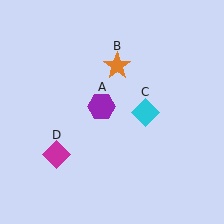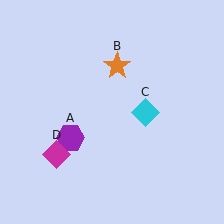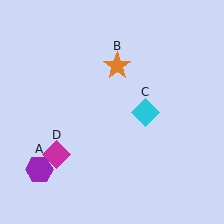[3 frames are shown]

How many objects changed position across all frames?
1 object changed position: purple hexagon (object A).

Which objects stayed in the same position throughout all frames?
Orange star (object B) and cyan diamond (object C) and magenta diamond (object D) remained stationary.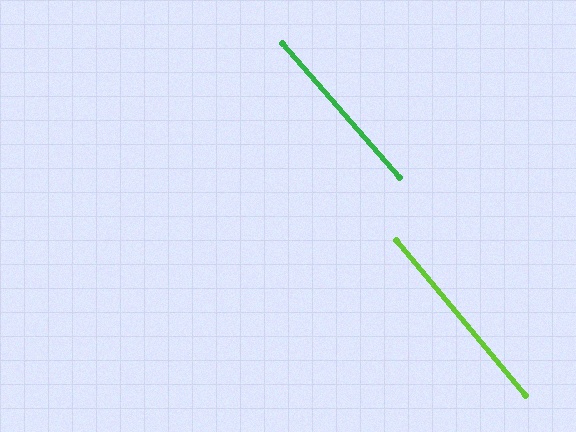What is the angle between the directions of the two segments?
Approximately 1 degree.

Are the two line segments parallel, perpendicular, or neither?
Parallel — their directions differ by only 1.1°.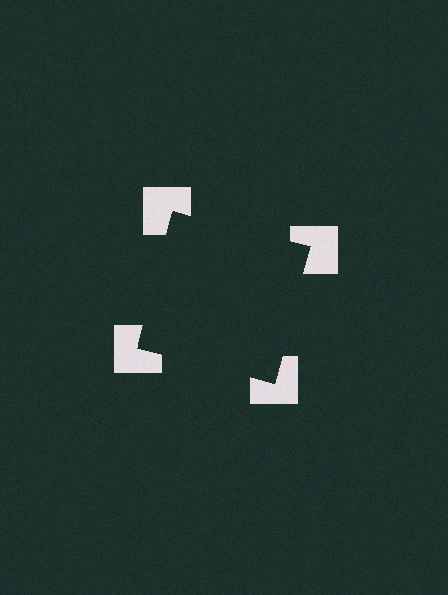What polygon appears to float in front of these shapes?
An illusory square — its edges are inferred from the aligned wedge cuts in the notched squares, not physically drawn.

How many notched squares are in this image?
There are 4 — one at each vertex of the illusory square.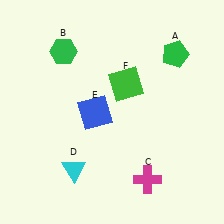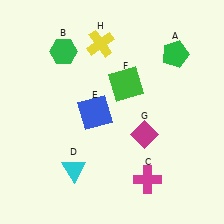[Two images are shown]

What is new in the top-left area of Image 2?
A yellow cross (H) was added in the top-left area of Image 2.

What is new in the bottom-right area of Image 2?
A magenta diamond (G) was added in the bottom-right area of Image 2.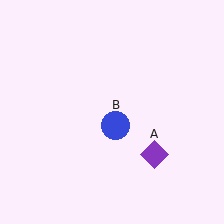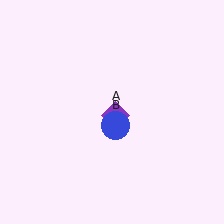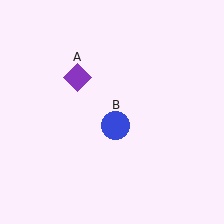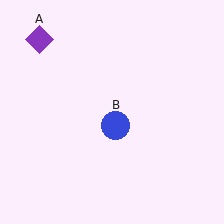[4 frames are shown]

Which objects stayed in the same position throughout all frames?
Blue circle (object B) remained stationary.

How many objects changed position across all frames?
1 object changed position: purple diamond (object A).